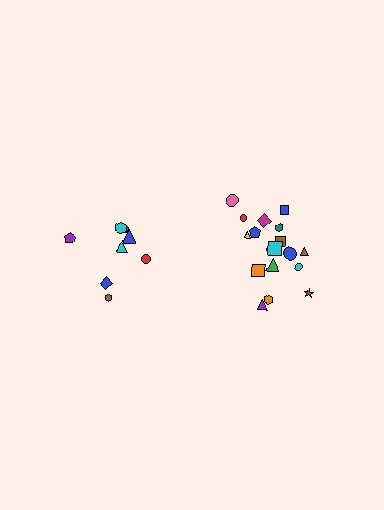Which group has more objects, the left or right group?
The right group.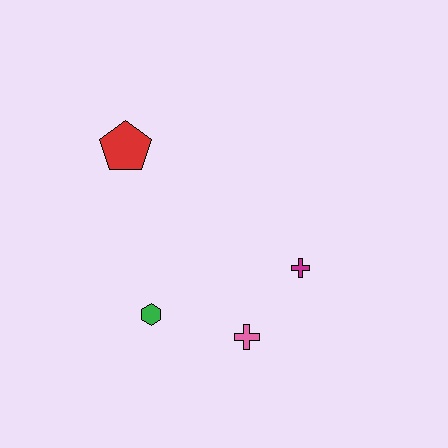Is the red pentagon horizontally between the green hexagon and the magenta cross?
No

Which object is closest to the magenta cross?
The pink cross is closest to the magenta cross.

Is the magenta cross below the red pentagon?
Yes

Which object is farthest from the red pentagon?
The pink cross is farthest from the red pentagon.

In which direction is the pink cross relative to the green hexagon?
The pink cross is to the right of the green hexagon.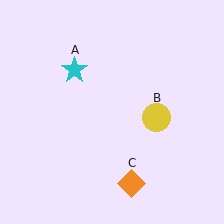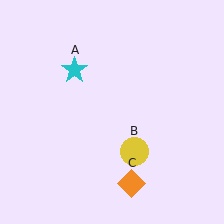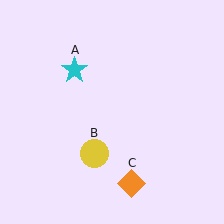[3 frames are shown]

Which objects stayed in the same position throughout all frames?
Cyan star (object A) and orange diamond (object C) remained stationary.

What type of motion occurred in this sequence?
The yellow circle (object B) rotated clockwise around the center of the scene.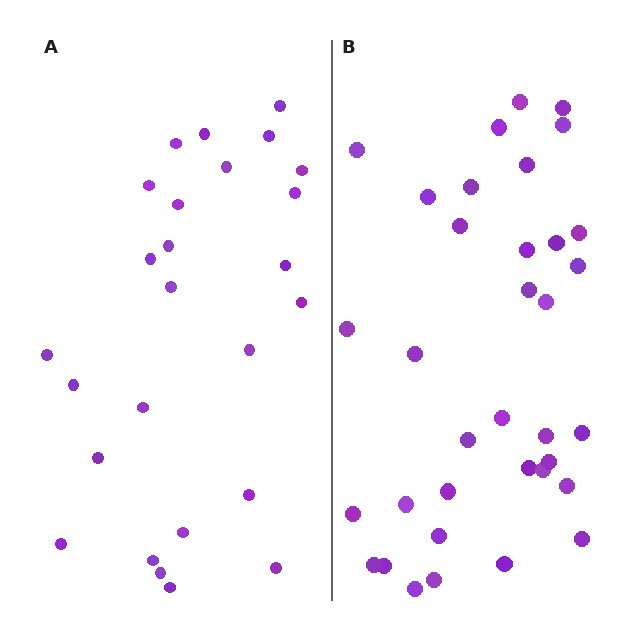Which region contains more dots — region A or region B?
Region B (the right region) has more dots.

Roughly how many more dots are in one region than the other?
Region B has roughly 8 or so more dots than region A.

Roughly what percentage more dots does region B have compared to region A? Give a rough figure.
About 35% more.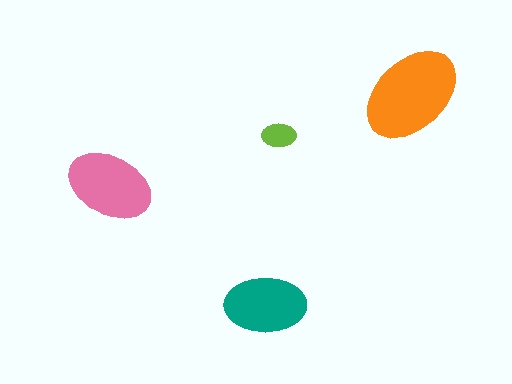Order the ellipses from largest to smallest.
the orange one, the pink one, the teal one, the lime one.